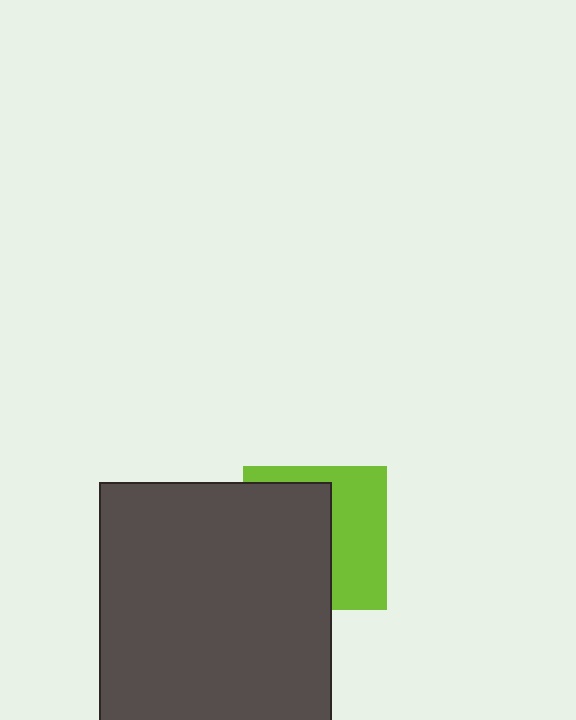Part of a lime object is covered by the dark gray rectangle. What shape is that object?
It is a square.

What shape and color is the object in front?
The object in front is a dark gray rectangle.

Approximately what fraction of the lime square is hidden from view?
Roughly 54% of the lime square is hidden behind the dark gray rectangle.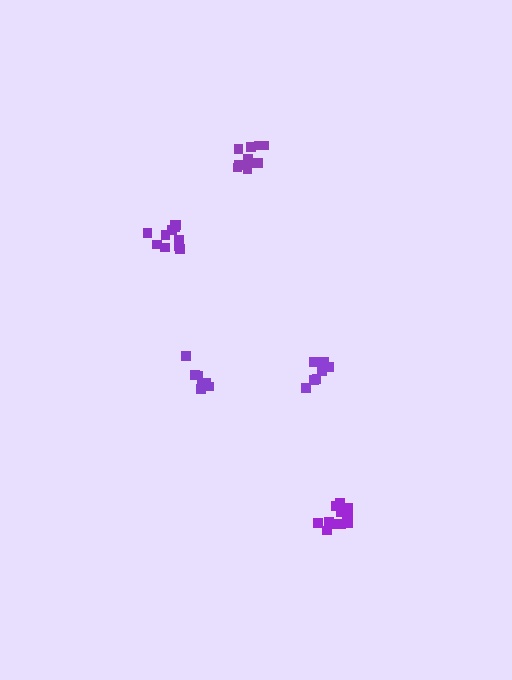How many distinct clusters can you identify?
There are 5 distinct clusters.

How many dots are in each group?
Group 1: 8 dots, Group 2: 7 dots, Group 3: 12 dots, Group 4: 10 dots, Group 5: 11 dots (48 total).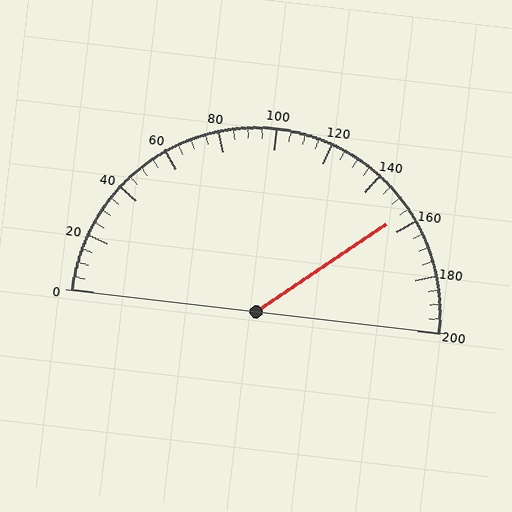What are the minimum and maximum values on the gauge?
The gauge ranges from 0 to 200.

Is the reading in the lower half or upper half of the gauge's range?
The reading is in the upper half of the range (0 to 200).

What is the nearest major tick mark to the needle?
The nearest major tick mark is 160.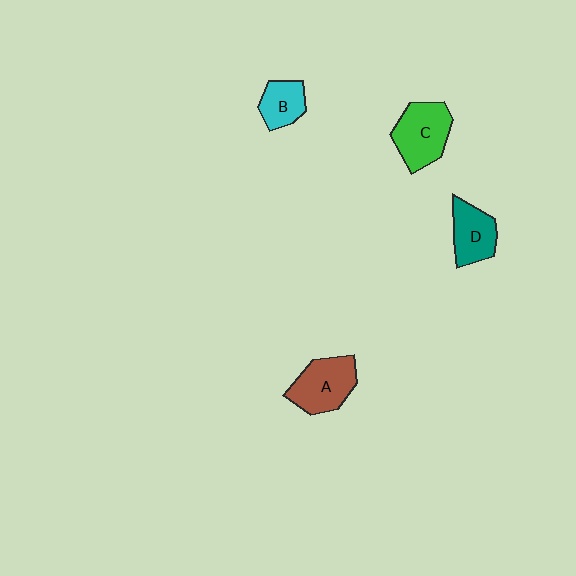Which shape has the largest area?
Shape C (green).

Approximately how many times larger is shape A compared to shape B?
Approximately 1.6 times.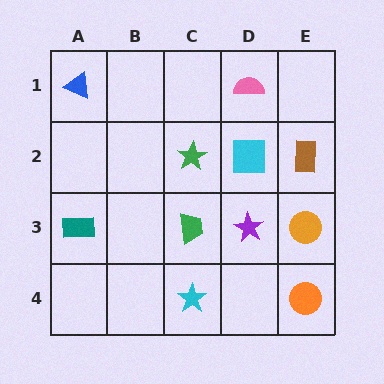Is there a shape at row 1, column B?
No, that cell is empty.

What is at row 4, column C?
A cyan star.